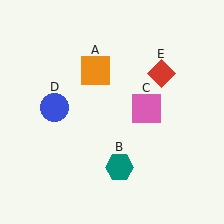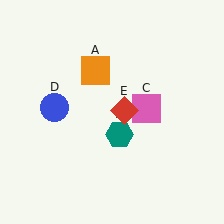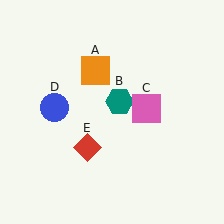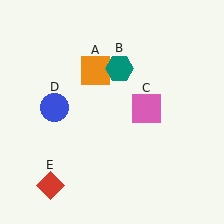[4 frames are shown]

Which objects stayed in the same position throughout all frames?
Orange square (object A) and pink square (object C) and blue circle (object D) remained stationary.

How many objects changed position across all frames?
2 objects changed position: teal hexagon (object B), red diamond (object E).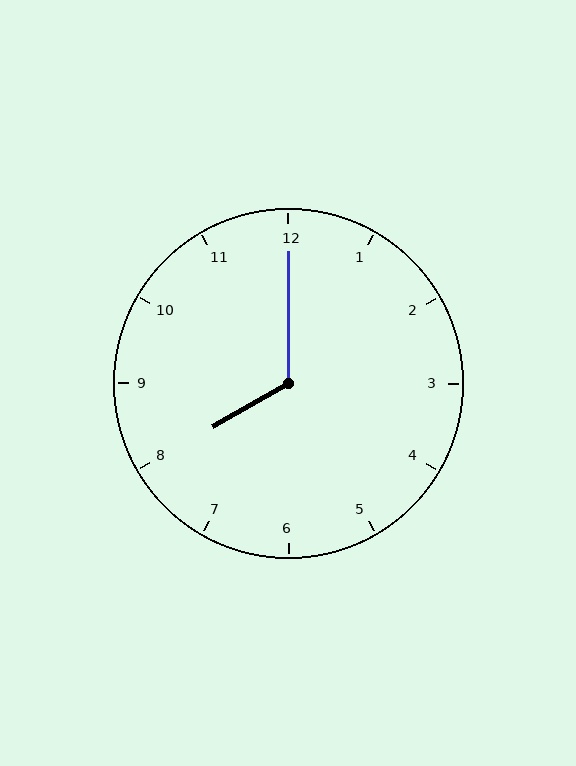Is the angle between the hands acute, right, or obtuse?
It is obtuse.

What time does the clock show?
8:00.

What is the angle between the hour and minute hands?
Approximately 120 degrees.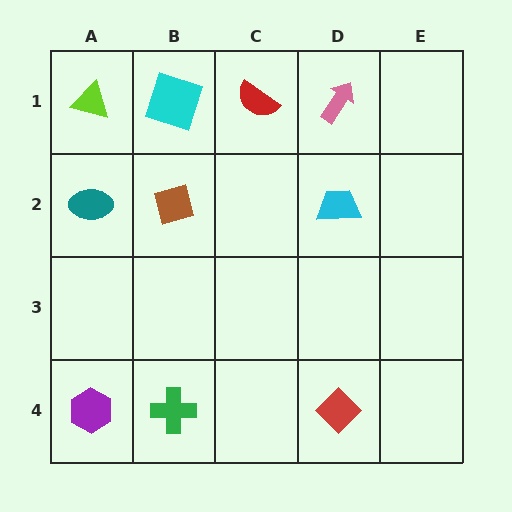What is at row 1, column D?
A pink arrow.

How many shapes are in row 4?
3 shapes.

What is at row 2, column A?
A teal ellipse.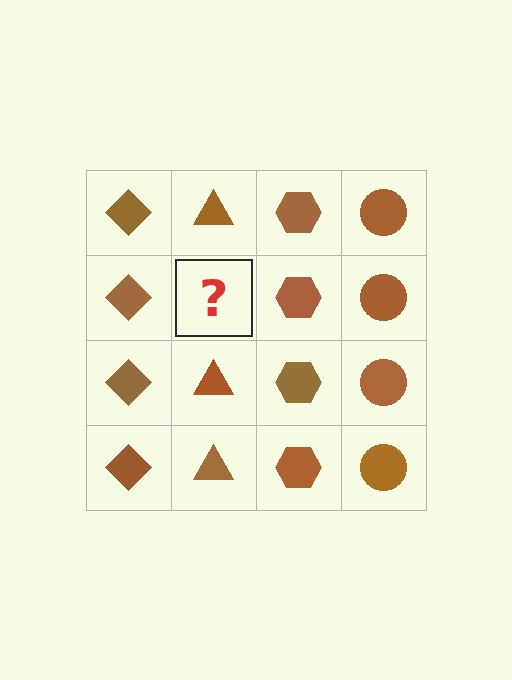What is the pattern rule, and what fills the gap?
The rule is that each column has a consistent shape. The gap should be filled with a brown triangle.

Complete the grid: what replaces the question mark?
The question mark should be replaced with a brown triangle.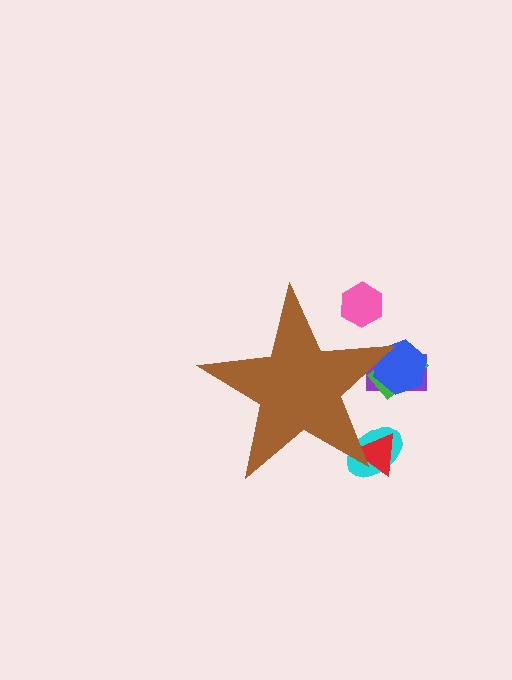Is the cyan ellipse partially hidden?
Yes, the cyan ellipse is partially hidden behind the brown star.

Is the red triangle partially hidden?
Yes, the red triangle is partially hidden behind the brown star.